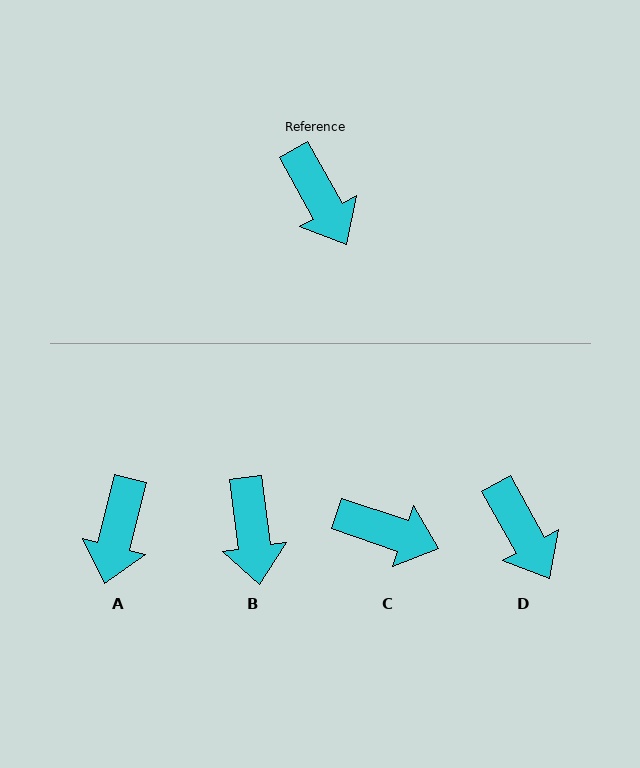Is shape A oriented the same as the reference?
No, it is off by about 43 degrees.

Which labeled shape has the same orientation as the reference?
D.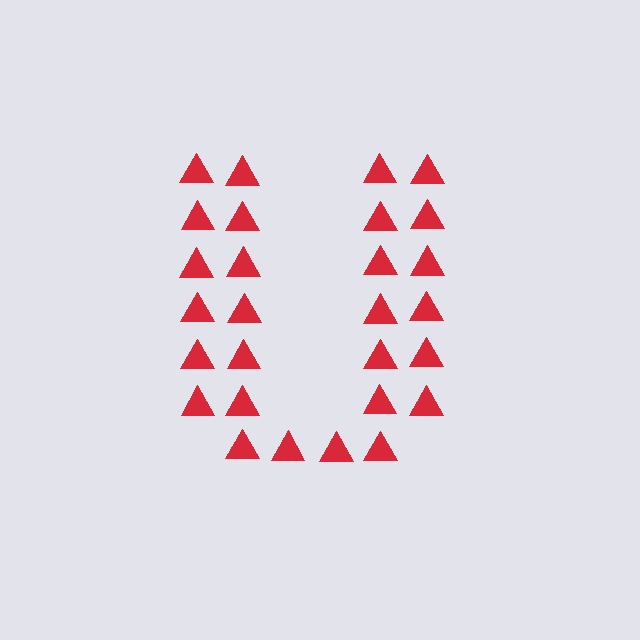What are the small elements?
The small elements are triangles.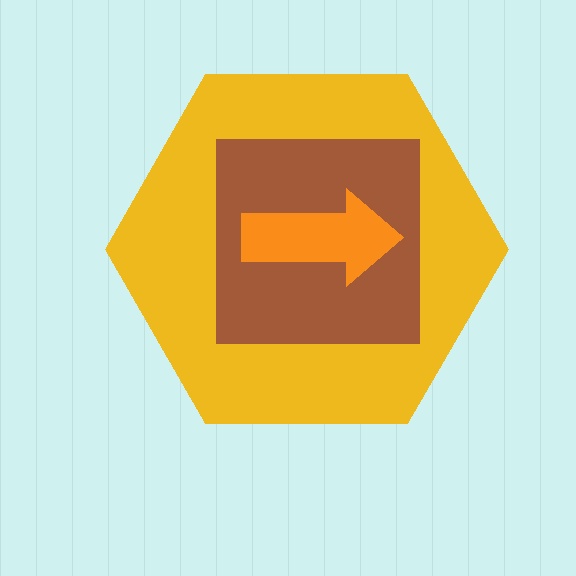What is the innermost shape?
The orange arrow.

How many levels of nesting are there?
3.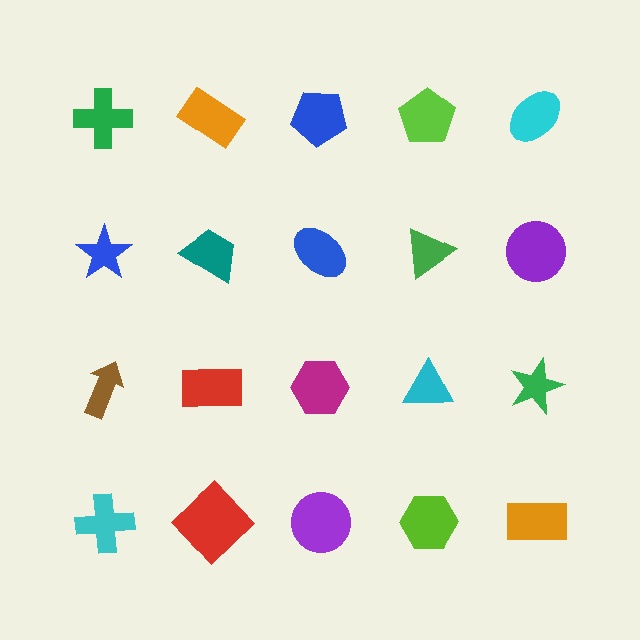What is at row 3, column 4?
A cyan triangle.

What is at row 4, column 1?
A cyan cross.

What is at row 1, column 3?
A blue pentagon.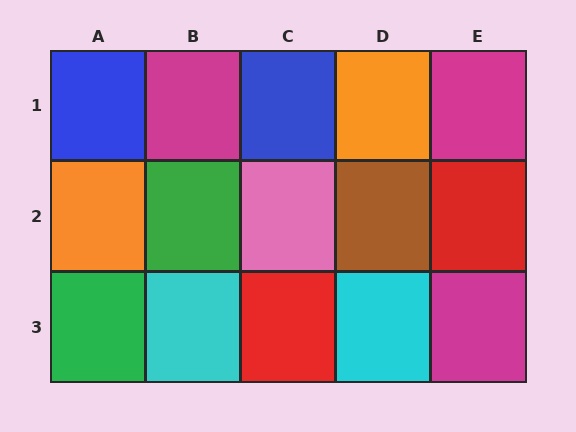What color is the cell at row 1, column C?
Blue.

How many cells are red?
2 cells are red.